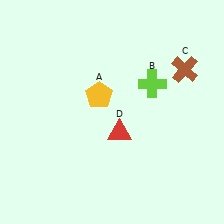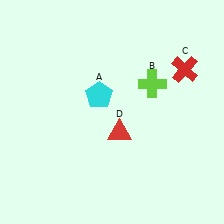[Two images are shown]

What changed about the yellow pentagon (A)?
In Image 1, A is yellow. In Image 2, it changed to cyan.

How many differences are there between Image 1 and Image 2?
There are 2 differences between the two images.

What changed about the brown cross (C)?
In Image 1, C is brown. In Image 2, it changed to red.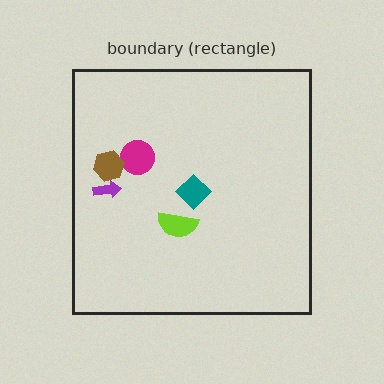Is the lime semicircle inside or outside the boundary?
Inside.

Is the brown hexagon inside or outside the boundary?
Inside.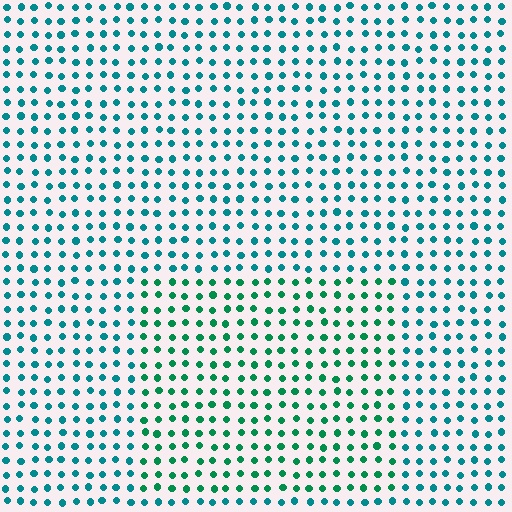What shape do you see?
I see a rectangle.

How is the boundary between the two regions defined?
The boundary is defined purely by a slight shift in hue (about 30 degrees). Spacing, size, and orientation are identical on both sides.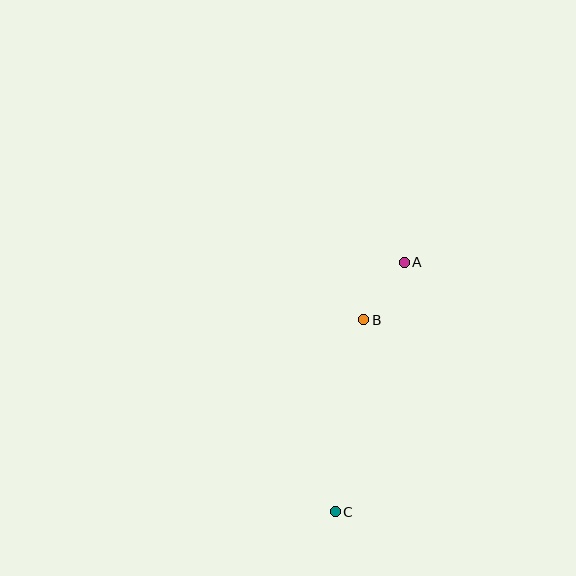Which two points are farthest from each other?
Points A and C are farthest from each other.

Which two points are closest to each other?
Points A and B are closest to each other.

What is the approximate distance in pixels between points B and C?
The distance between B and C is approximately 194 pixels.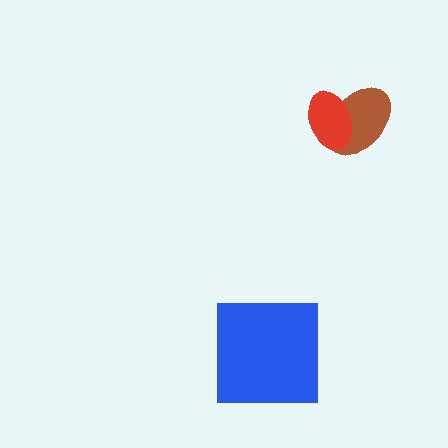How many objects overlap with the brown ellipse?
1 object overlaps with the brown ellipse.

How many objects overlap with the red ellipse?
1 object overlaps with the red ellipse.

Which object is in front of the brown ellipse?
The red ellipse is in front of the brown ellipse.